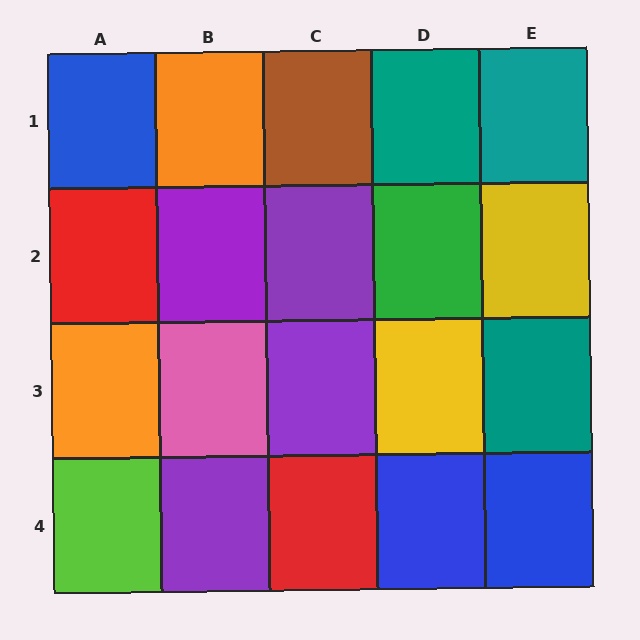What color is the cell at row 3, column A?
Orange.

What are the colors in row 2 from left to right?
Red, purple, purple, green, yellow.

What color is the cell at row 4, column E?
Blue.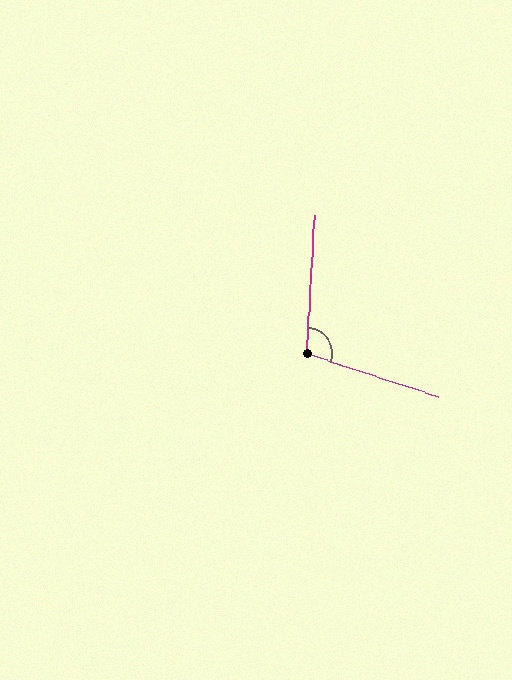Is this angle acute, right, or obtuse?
It is obtuse.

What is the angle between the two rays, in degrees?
Approximately 105 degrees.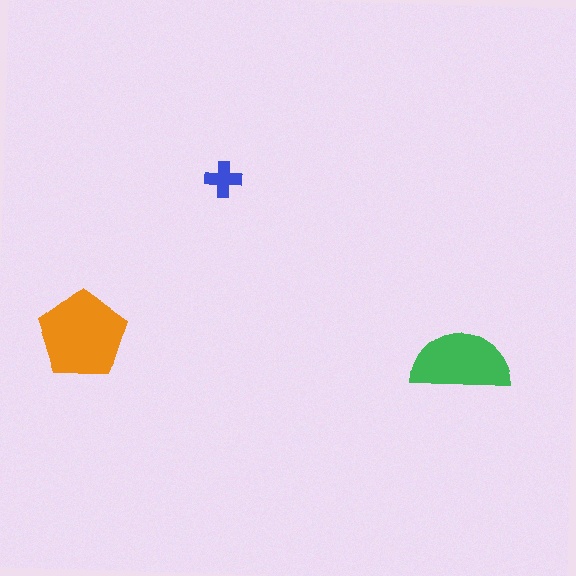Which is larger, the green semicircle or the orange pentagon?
The orange pentagon.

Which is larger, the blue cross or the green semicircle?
The green semicircle.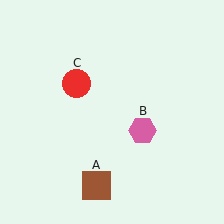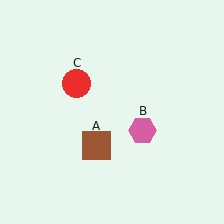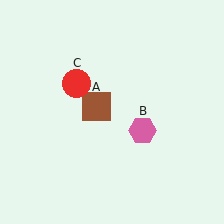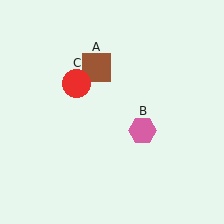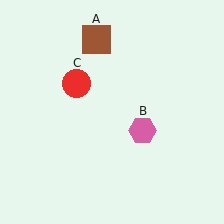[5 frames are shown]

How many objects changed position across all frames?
1 object changed position: brown square (object A).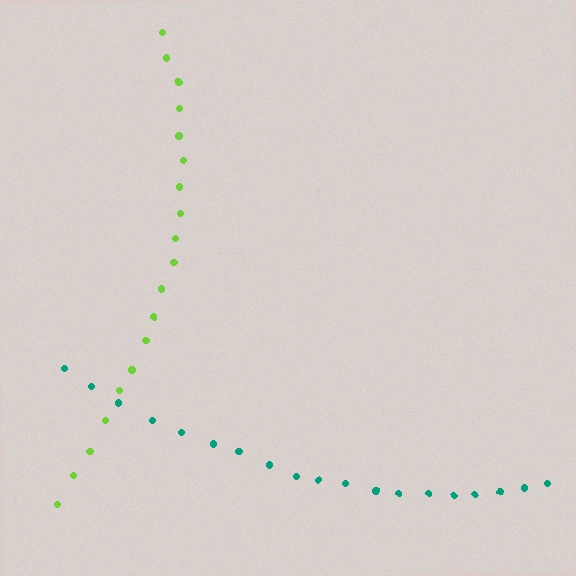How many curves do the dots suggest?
There are 2 distinct paths.